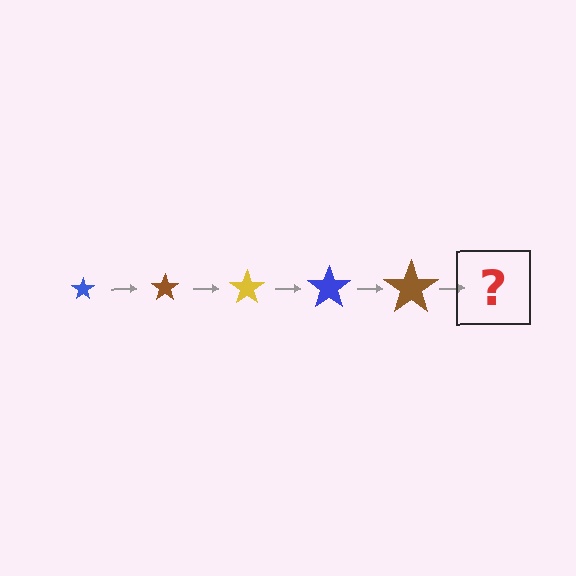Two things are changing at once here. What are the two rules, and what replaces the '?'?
The two rules are that the star grows larger each step and the color cycles through blue, brown, and yellow. The '?' should be a yellow star, larger than the previous one.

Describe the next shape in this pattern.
It should be a yellow star, larger than the previous one.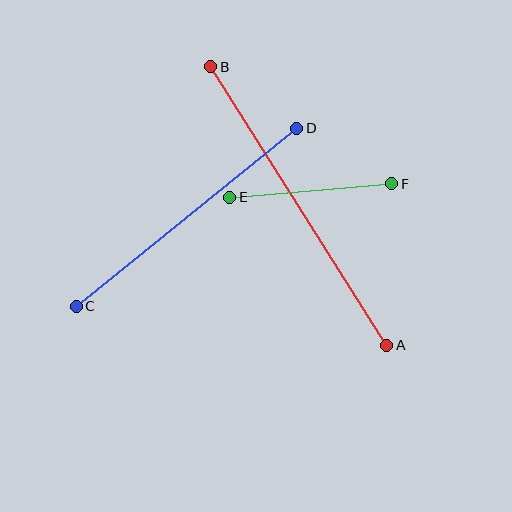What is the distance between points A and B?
The distance is approximately 330 pixels.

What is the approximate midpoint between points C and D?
The midpoint is at approximately (186, 217) pixels.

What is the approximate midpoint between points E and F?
The midpoint is at approximately (311, 190) pixels.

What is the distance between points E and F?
The distance is approximately 163 pixels.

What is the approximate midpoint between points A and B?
The midpoint is at approximately (299, 206) pixels.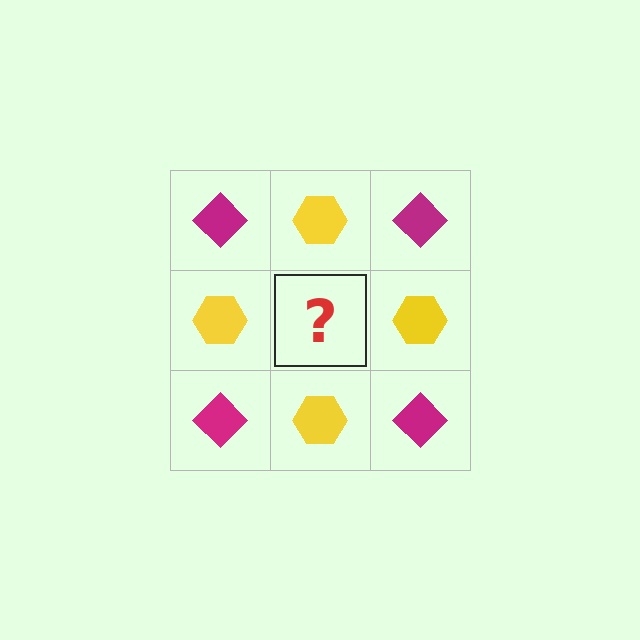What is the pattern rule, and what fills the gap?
The rule is that it alternates magenta diamond and yellow hexagon in a checkerboard pattern. The gap should be filled with a magenta diamond.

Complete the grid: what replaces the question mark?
The question mark should be replaced with a magenta diamond.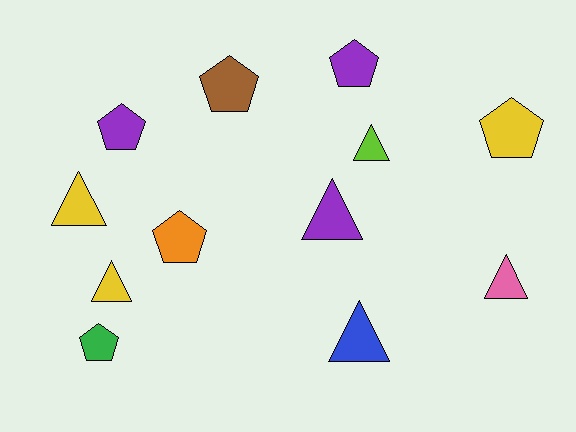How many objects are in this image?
There are 12 objects.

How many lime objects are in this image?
There is 1 lime object.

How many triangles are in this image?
There are 6 triangles.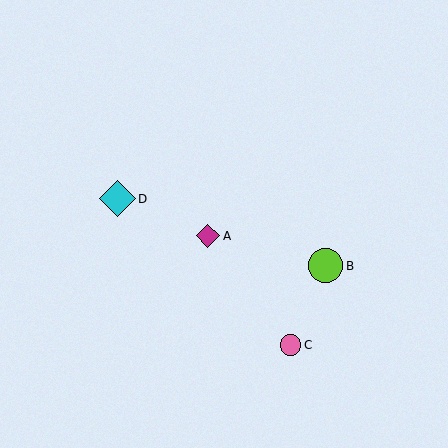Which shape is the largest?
The cyan diamond (labeled D) is the largest.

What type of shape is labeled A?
Shape A is a magenta diamond.